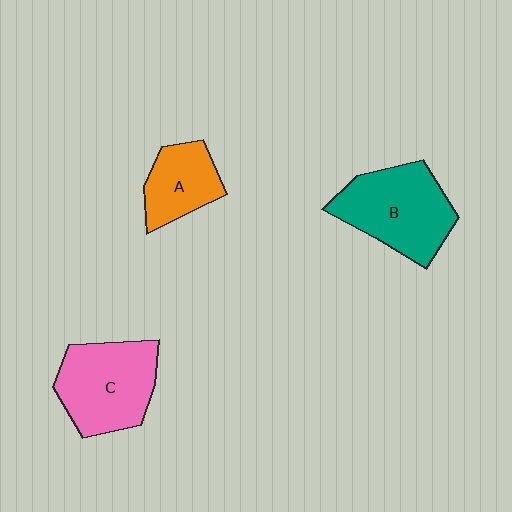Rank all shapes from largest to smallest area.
From largest to smallest: B (teal), C (pink), A (orange).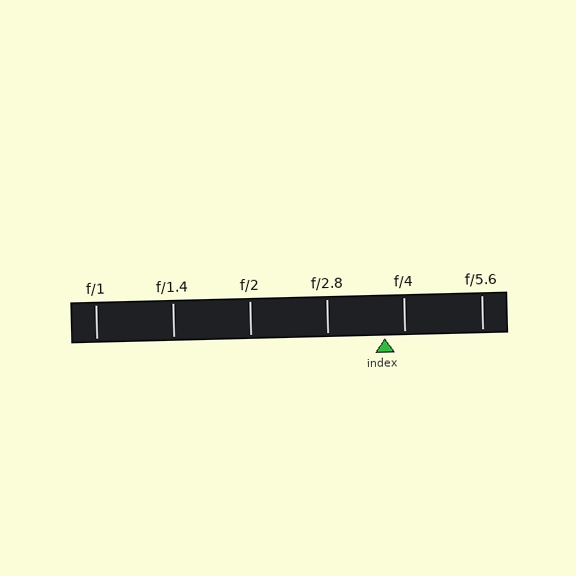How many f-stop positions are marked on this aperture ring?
There are 6 f-stop positions marked.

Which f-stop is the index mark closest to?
The index mark is closest to f/4.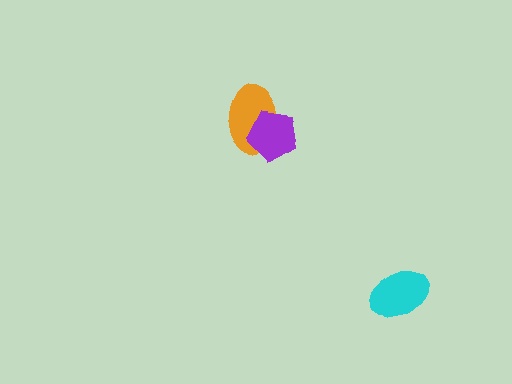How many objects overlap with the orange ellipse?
1 object overlaps with the orange ellipse.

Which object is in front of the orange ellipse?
The purple pentagon is in front of the orange ellipse.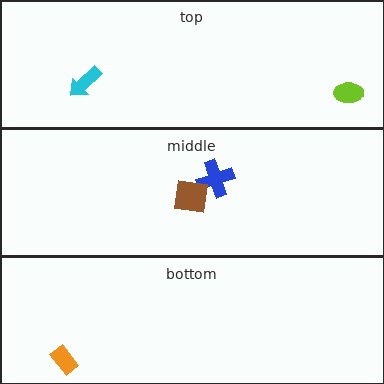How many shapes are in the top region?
2.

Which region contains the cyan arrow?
The top region.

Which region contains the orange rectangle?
The bottom region.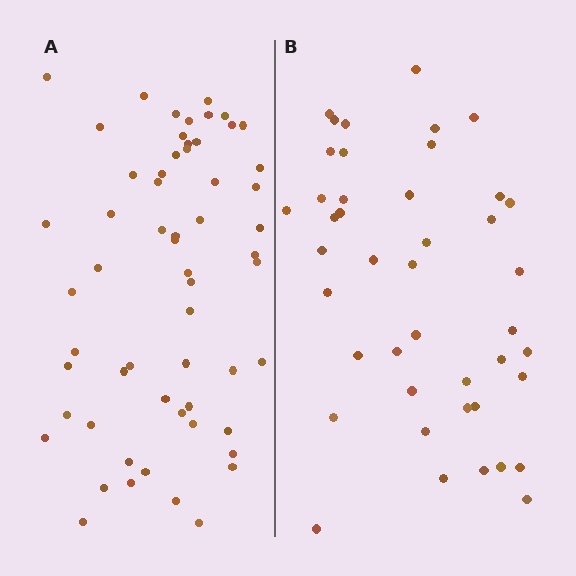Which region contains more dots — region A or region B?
Region A (the left region) has more dots.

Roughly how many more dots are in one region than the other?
Region A has approximately 15 more dots than region B.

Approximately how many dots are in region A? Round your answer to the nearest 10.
About 60 dots. (The exact count is 59, which rounds to 60.)